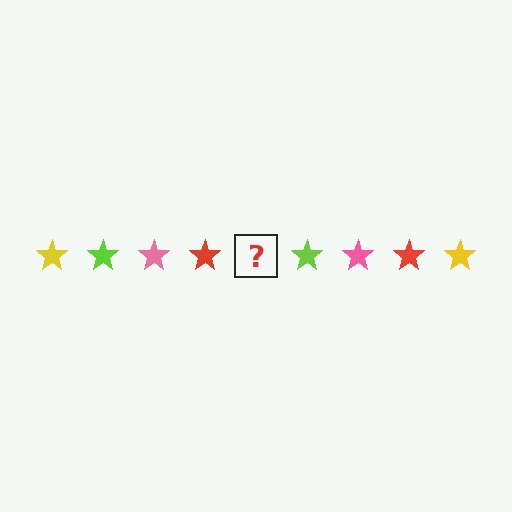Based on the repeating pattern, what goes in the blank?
The blank should be a yellow star.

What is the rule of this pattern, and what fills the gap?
The rule is that the pattern cycles through yellow, lime, pink, red stars. The gap should be filled with a yellow star.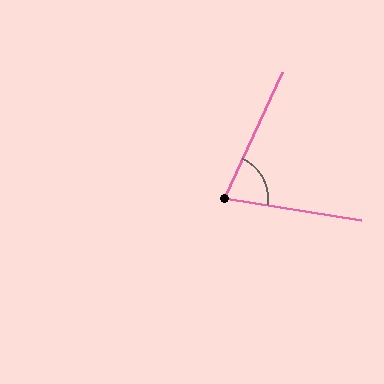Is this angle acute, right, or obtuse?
It is acute.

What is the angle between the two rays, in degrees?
Approximately 74 degrees.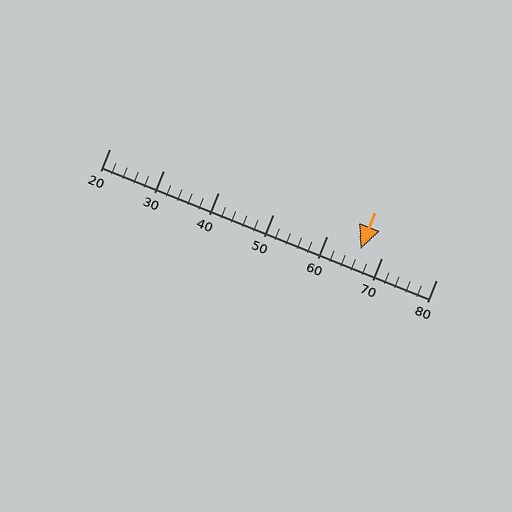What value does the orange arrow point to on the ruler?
The orange arrow points to approximately 66.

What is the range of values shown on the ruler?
The ruler shows values from 20 to 80.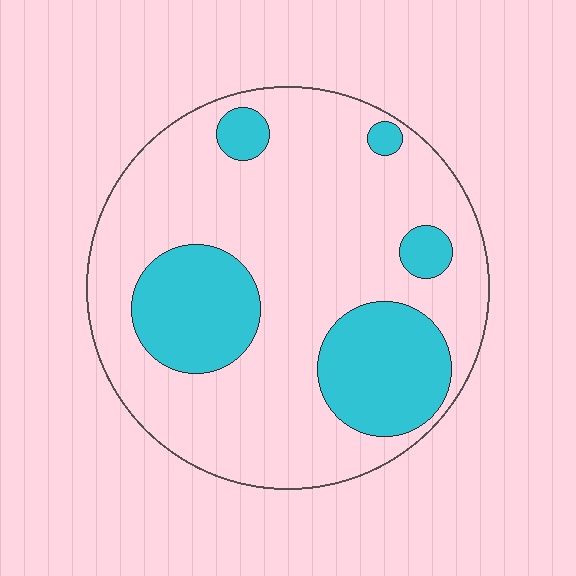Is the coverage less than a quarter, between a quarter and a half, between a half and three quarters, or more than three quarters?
Between a quarter and a half.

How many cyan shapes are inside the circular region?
5.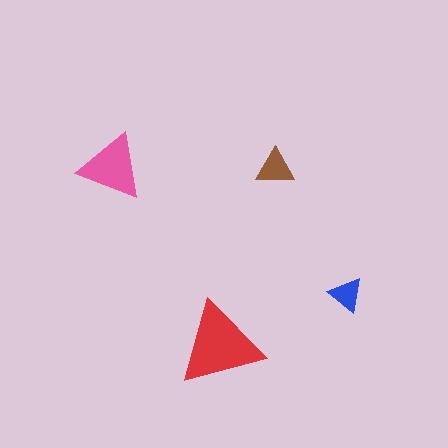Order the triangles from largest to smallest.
the red one, the pink one, the brown one, the blue one.